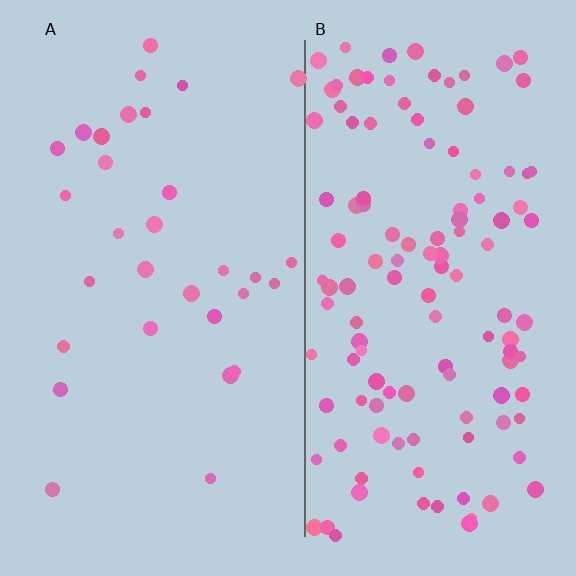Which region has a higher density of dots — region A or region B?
B (the right).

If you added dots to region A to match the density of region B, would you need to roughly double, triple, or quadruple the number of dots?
Approximately quadruple.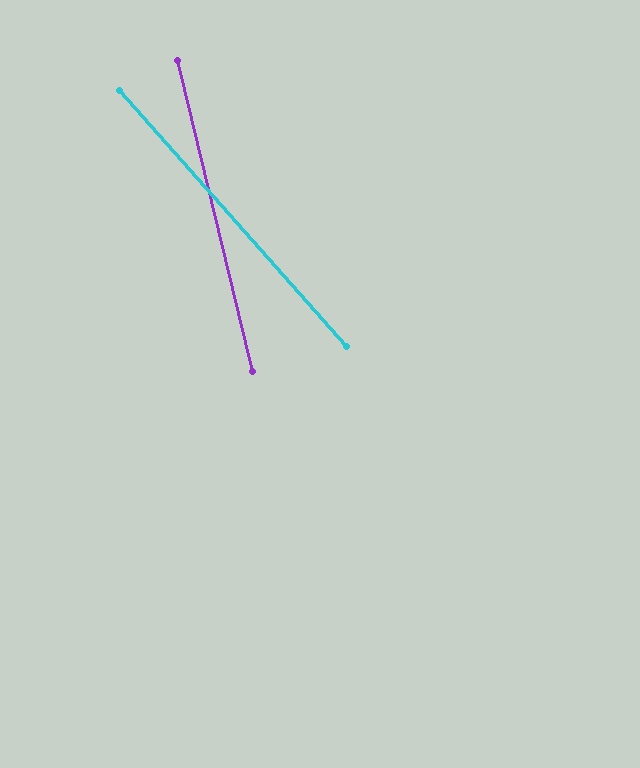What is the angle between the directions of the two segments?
Approximately 28 degrees.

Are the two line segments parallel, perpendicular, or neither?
Neither parallel nor perpendicular — they differ by about 28°.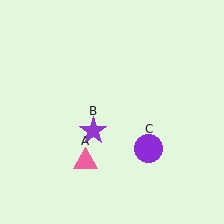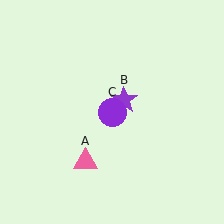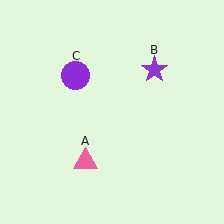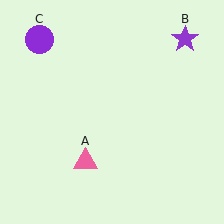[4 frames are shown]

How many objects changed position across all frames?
2 objects changed position: purple star (object B), purple circle (object C).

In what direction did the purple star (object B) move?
The purple star (object B) moved up and to the right.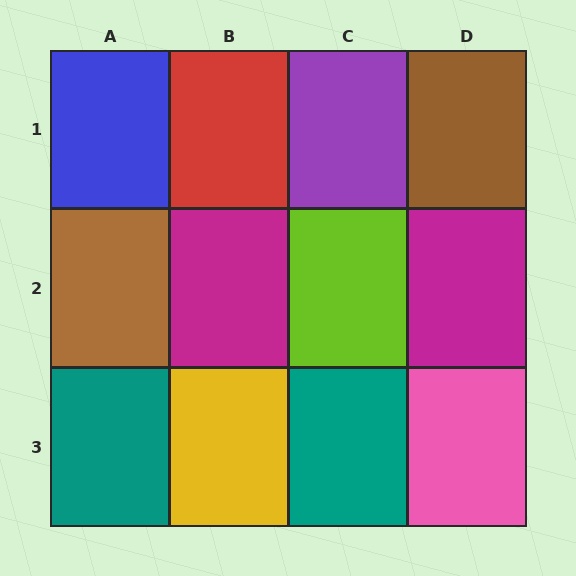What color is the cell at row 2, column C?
Lime.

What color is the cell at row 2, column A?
Brown.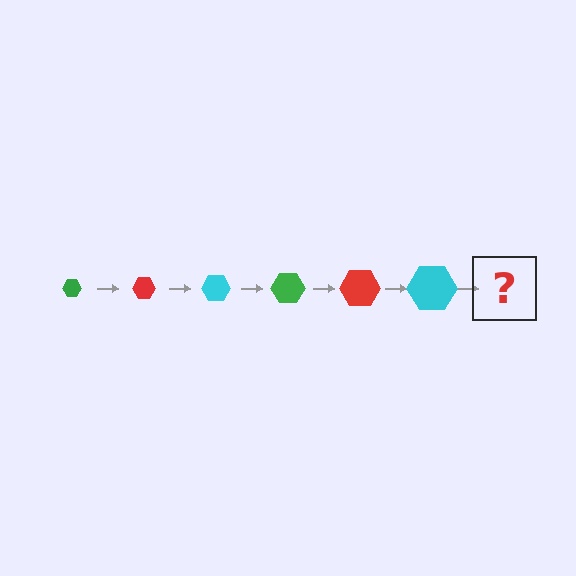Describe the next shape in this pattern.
It should be a green hexagon, larger than the previous one.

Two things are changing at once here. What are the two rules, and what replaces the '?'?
The two rules are that the hexagon grows larger each step and the color cycles through green, red, and cyan. The '?' should be a green hexagon, larger than the previous one.